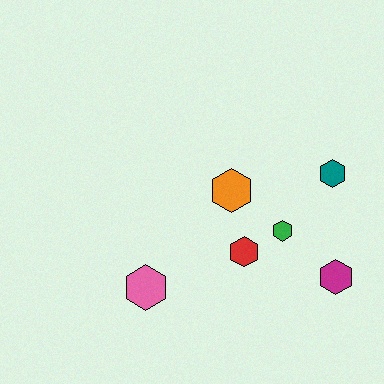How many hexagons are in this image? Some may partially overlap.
There are 6 hexagons.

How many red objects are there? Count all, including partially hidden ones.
There is 1 red object.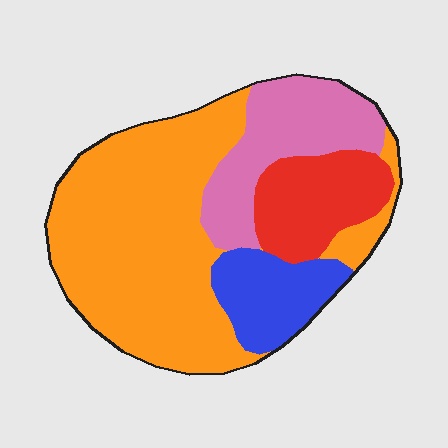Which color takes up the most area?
Orange, at roughly 55%.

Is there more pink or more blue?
Pink.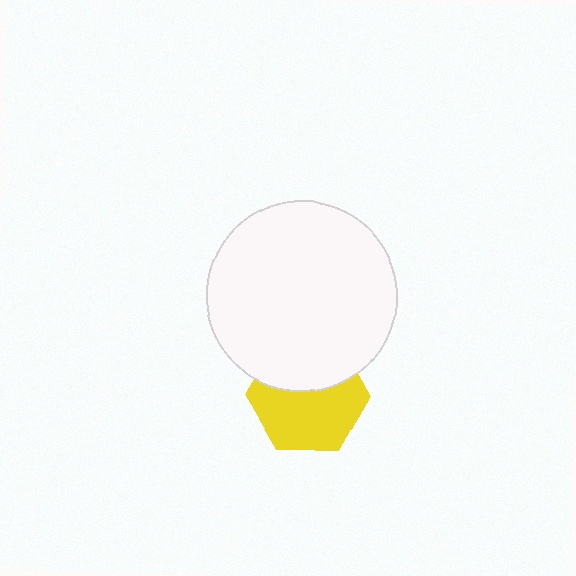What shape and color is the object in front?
The object in front is a white circle.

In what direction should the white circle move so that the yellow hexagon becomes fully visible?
The white circle should move up. That is the shortest direction to clear the overlap and leave the yellow hexagon fully visible.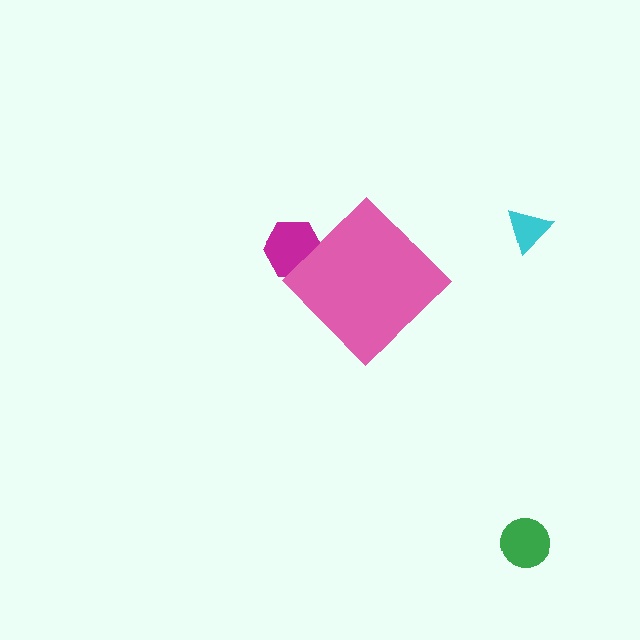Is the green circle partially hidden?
No, the green circle is fully visible.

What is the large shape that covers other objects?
A pink diamond.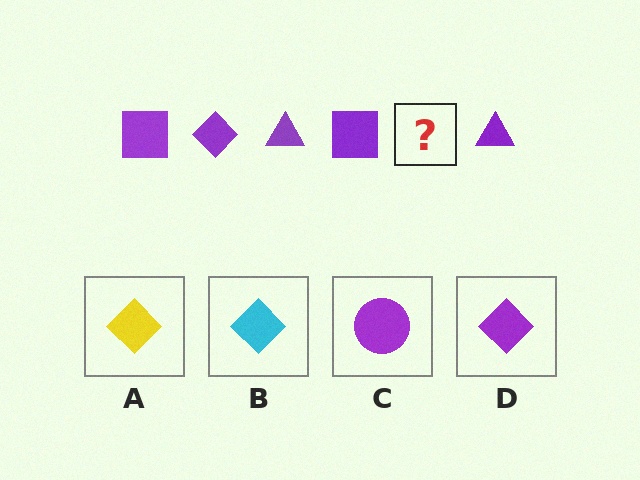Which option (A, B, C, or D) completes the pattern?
D.